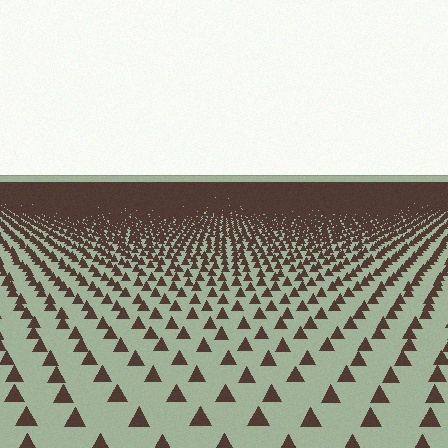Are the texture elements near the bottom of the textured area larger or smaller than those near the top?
Larger. Near the bottom, elements are closer to the viewer and appear at a bigger on-screen size.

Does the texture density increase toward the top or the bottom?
Density increases toward the top.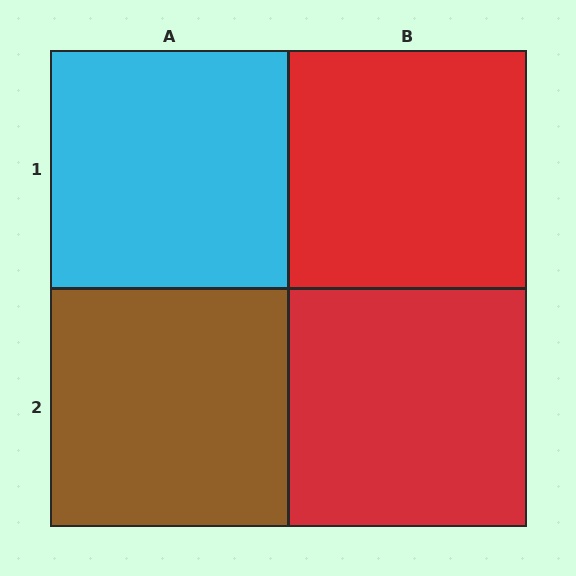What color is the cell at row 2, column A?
Brown.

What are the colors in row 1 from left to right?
Cyan, red.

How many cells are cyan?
1 cell is cyan.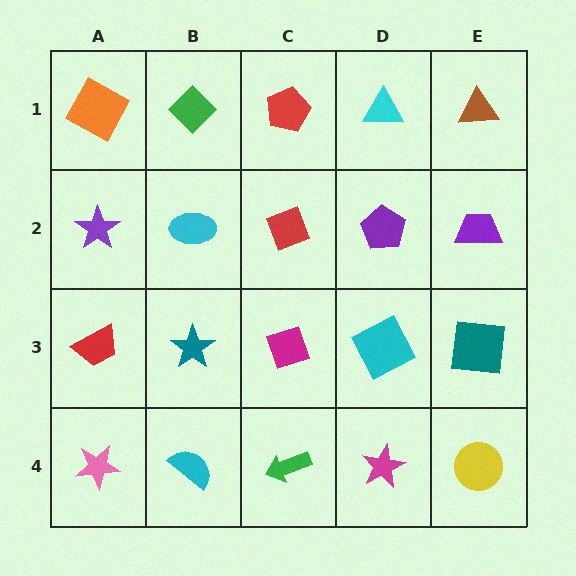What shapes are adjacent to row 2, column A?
An orange square (row 1, column A), a red trapezoid (row 3, column A), a cyan ellipse (row 2, column B).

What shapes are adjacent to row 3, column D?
A purple pentagon (row 2, column D), a magenta star (row 4, column D), a magenta diamond (row 3, column C), a teal square (row 3, column E).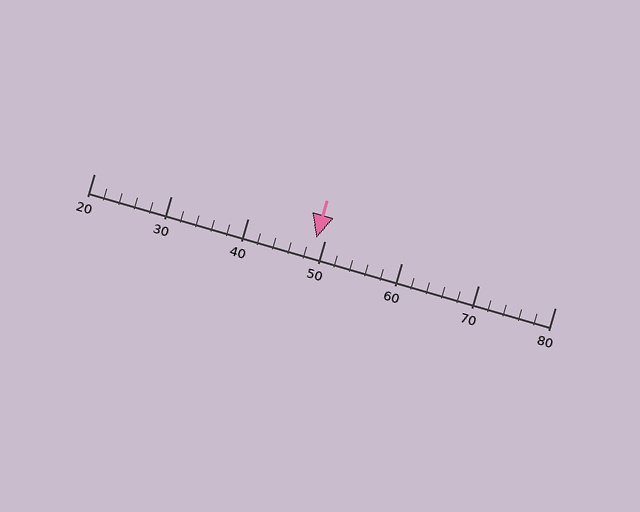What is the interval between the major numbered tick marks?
The major tick marks are spaced 10 units apart.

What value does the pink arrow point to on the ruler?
The pink arrow points to approximately 49.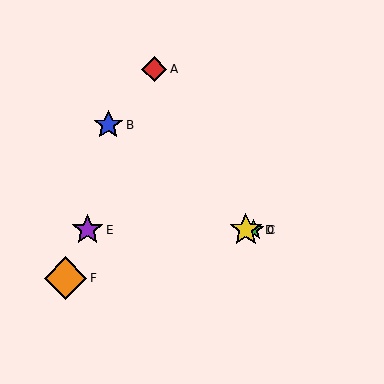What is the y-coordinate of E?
Object E is at y≈230.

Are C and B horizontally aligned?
No, C is at y≈230 and B is at y≈125.